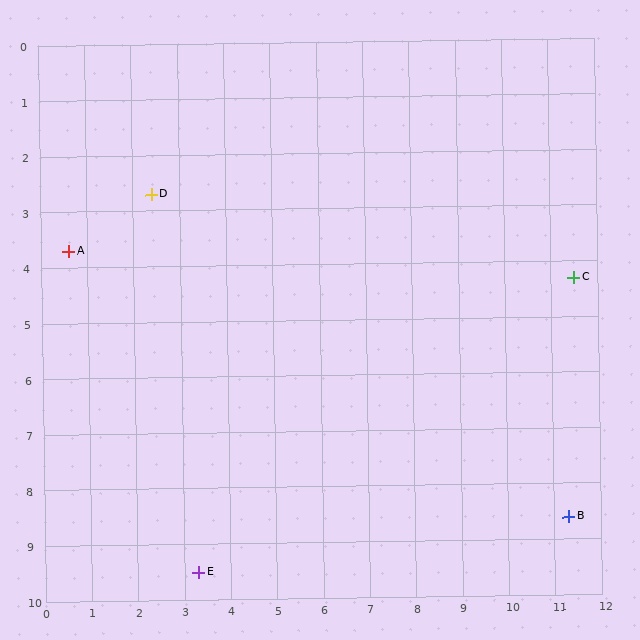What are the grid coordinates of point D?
Point D is at approximately (2.4, 2.7).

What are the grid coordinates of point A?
Point A is at approximately (0.6, 3.7).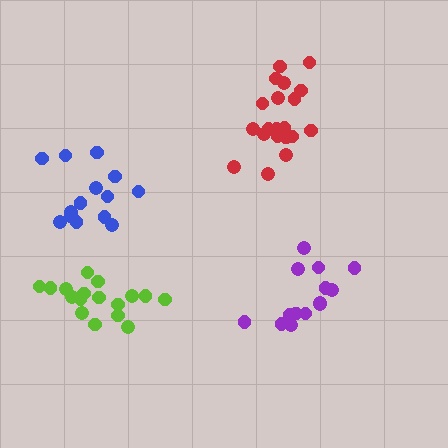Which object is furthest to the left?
The blue cluster is leftmost.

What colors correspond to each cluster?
The clusters are colored: red, blue, purple, lime.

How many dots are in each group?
Group 1: 20 dots, Group 2: 14 dots, Group 3: 14 dots, Group 4: 17 dots (65 total).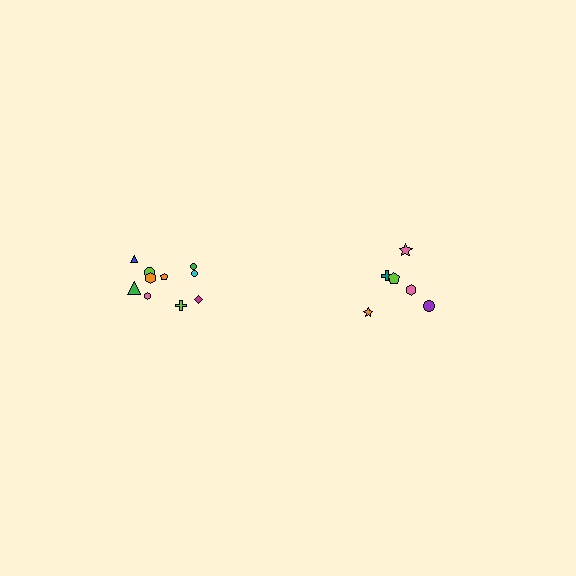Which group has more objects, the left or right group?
The left group.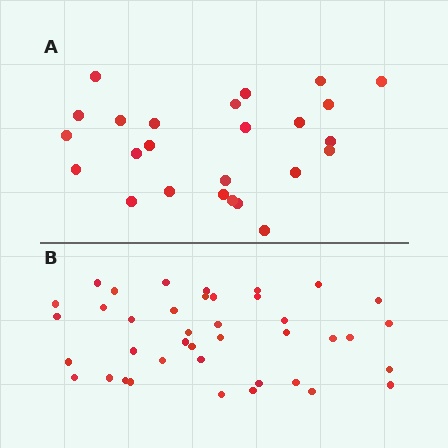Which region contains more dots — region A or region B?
Region B (the bottom region) has more dots.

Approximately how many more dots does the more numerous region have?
Region B has approximately 15 more dots than region A.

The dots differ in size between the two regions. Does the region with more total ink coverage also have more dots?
No. Region A has more total ink coverage because its dots are larger, but region B actually contains more individual dots. Total area can be misleading — the number of items is what matters here.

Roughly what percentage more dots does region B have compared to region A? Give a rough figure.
About 60% more.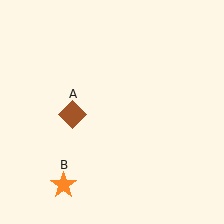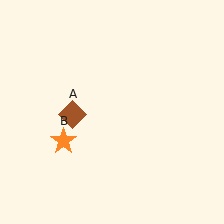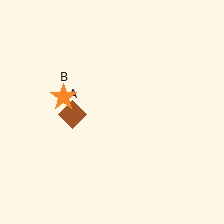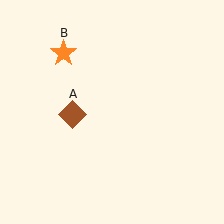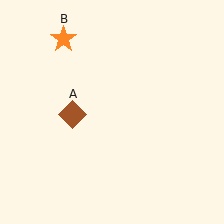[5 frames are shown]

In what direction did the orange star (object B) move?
The orange star (object B) moved up.